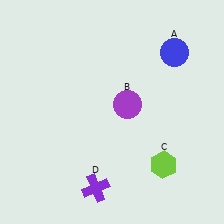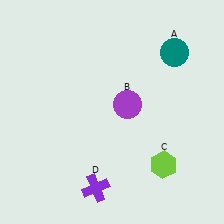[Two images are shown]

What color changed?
The circle (A) changed from blue in Image 1 to teal in Image 2.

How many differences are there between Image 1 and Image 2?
There is 1 difference between the two images.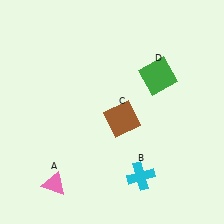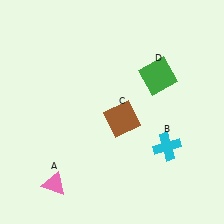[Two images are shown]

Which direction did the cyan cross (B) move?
The cyan cross (B) moved up.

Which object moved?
The cyan cross (B) moved up.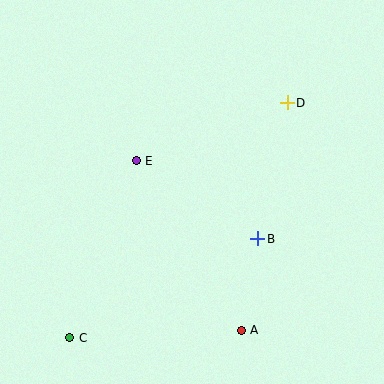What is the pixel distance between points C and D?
The distance between C and D is 320 pixels.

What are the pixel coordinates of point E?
Point E is at (136, 161).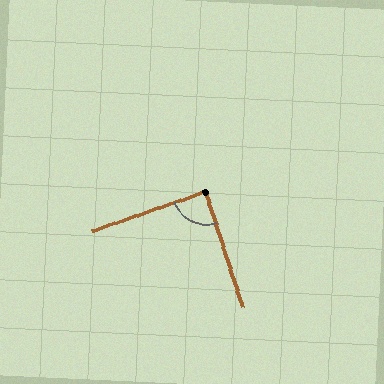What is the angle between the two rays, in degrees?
Approximately 88 degrees.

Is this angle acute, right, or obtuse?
It is approximately a right angle.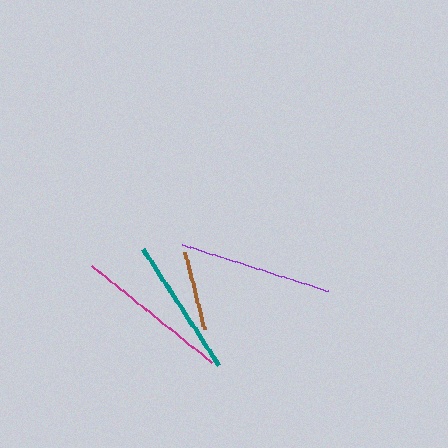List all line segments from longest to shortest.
From longest to shortest: magenta, purple, teal, brown.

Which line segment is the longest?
The magenta line is the longest at approximately 154 pixels.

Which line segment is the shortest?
The brown line is the shortest at approximately 79 pixels.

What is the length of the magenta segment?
The magenta segment is approximately 154 pixels long.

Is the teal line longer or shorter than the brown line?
The teal line is longer than the brown line.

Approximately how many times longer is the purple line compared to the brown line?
The purple line is approximately 1.9 times the length of the brown line.